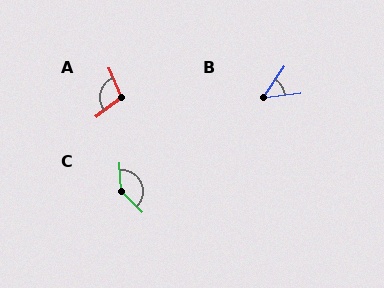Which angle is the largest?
C, at approximately 138 degrees.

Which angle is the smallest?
B, at approximately 50 degrees.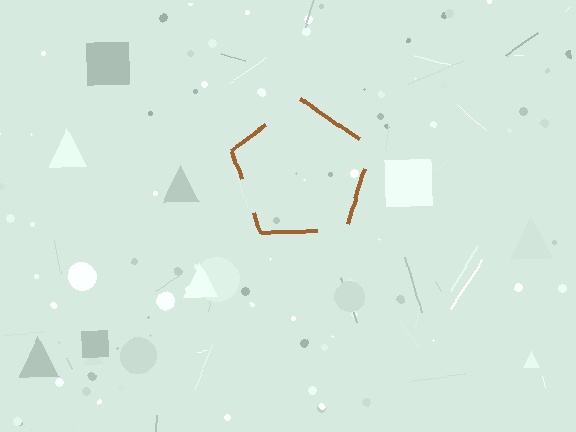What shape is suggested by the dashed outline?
The dashed outline suggests a pentagon.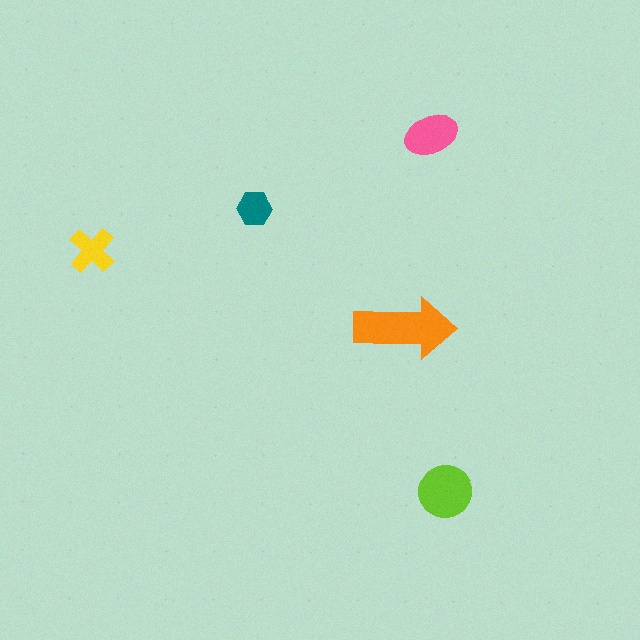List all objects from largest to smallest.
The orange arrow, the lime circle, the pink ellipse, the yellow cross, the teal hexagon.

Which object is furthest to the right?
The lime circle is rightmost.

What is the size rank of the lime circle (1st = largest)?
2nd.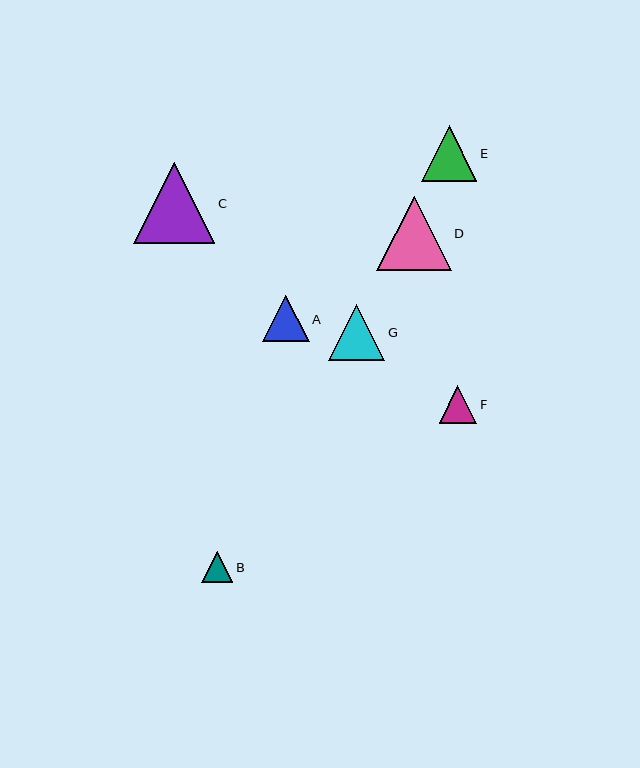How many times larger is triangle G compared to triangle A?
Triangle G is approximately 1.2 times the size of triangle A.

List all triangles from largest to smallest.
From largest to smallest: C, D, G, E, A, F, B.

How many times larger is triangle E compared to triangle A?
Triangle E is approximately 1.2 times the size of triangle A.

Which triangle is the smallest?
Triangle B is the smallest with a size of approximately 31 pixels.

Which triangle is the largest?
Triangle C is the largest with a size of approximately 81 pixels.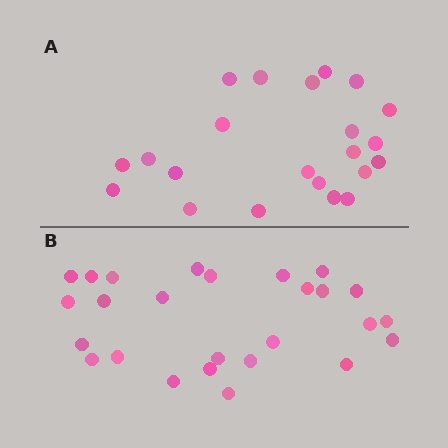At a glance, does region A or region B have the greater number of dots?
Region B (the bottom region) has more dots.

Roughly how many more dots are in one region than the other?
Region B has about 4 more dots than region A.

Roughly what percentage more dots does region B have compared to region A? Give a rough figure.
About 20% more.